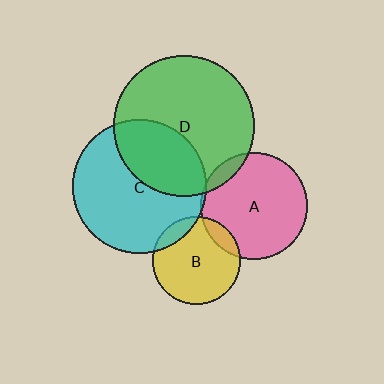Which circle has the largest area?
Circle D (green).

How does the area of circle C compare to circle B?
Approximately 2.3 times.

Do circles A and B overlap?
Yes.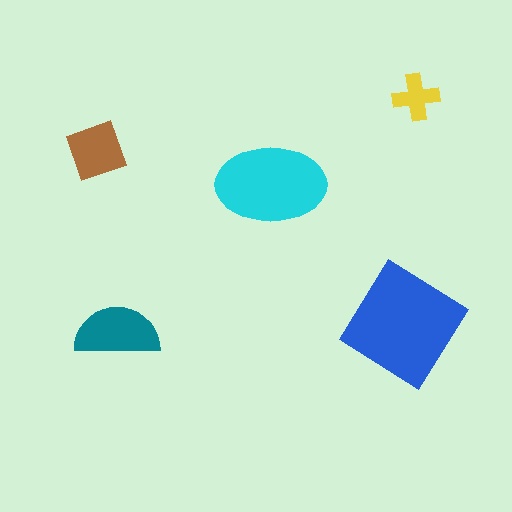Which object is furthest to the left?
The brown diamond is leftmost.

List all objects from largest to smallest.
The blue diamond, the cyan ellipse, the teal semicircle, the brown diamond, the yellow cross.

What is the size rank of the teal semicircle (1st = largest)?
3rd.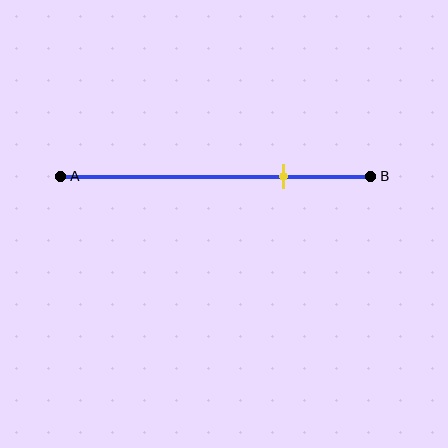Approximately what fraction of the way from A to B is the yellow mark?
The yellow mark is approximately 70% of the way from A to B.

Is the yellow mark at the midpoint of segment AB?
No, the mark is at about 70% from A, not at the 50% midpoint.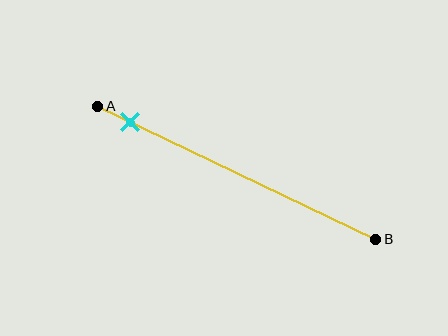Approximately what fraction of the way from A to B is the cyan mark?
The cyan mark is approximately 10% of the way from A to B.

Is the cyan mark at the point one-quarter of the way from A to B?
No, the mark is at about 10% from A, not at the 25% one-quarter point.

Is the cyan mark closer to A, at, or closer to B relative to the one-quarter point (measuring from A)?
The cyan mark is closer to point A than the one-quarter point of segment AB.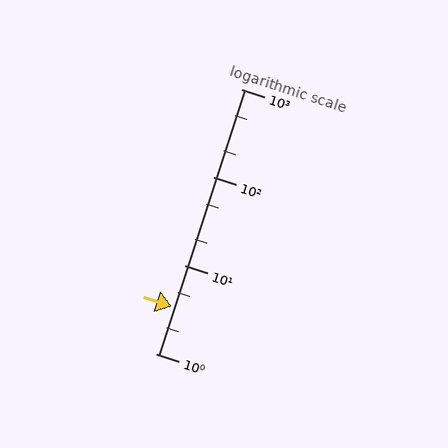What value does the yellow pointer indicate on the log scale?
The pointer indicates approximately 3.4.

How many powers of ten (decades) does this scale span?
The scale spans 3 decades, from 1 to 1000.